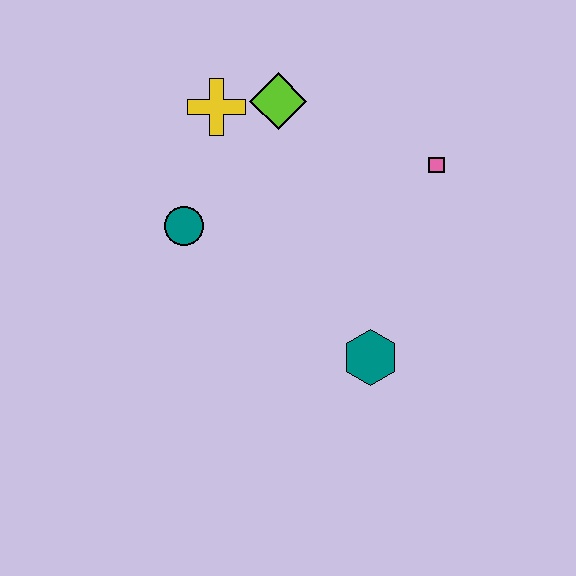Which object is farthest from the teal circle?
The pink square is farthest from the teal circle.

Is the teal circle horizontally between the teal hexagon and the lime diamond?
No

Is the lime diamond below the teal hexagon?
No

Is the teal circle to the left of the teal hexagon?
Yes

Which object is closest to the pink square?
The lime diamond is closest to the pink square.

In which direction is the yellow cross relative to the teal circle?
The yellow cross is above the teal circle.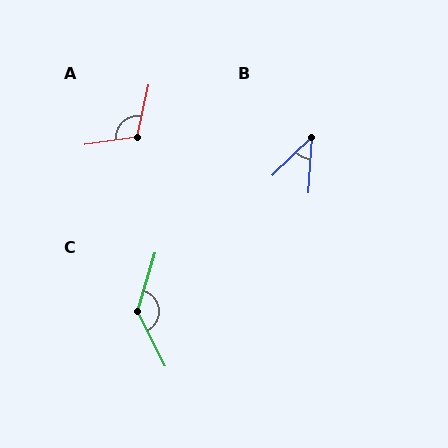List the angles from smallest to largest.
B (43°), A (110°), C (136°).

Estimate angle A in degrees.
Approximately 110 degrees.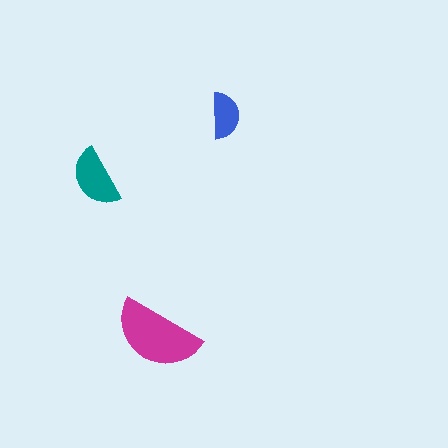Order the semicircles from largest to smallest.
the magenta one, the teal one, the blue one.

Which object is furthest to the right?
The blue semicircle is rightmost.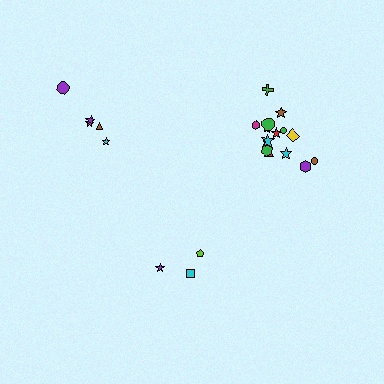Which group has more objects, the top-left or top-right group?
The top-right group.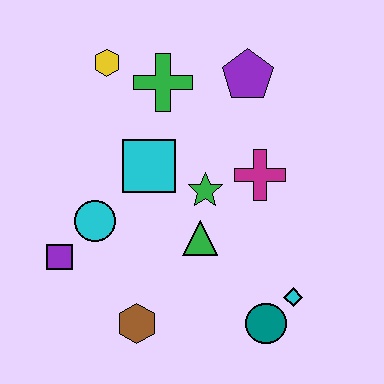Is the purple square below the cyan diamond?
No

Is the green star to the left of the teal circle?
Yes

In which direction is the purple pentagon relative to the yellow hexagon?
The purple pentagon is to the right of the yellow hexagon.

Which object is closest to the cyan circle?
The purple square is closest to the cyan circle.